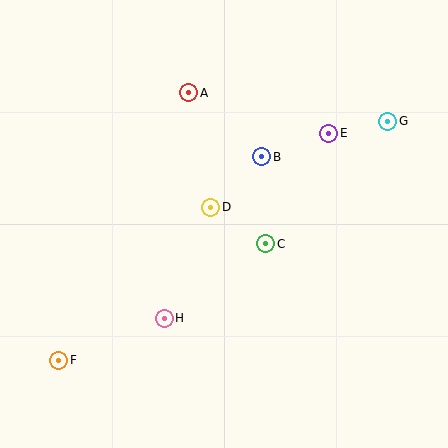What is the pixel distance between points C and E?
The distance between C and E is 127 pixels.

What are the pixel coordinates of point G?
Point G is at (388, 121).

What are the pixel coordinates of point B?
Point B is at (262, 157).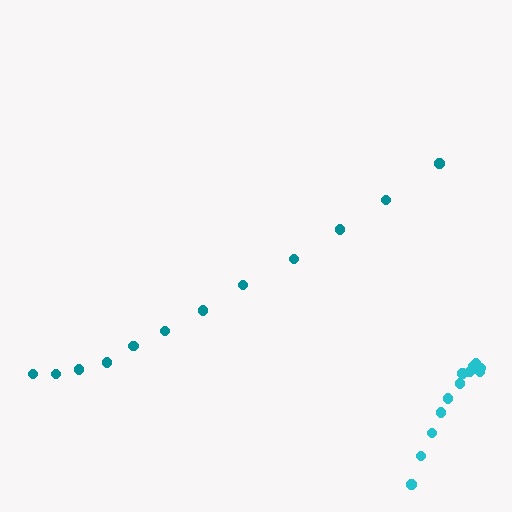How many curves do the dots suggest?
There are 2 distinct paths.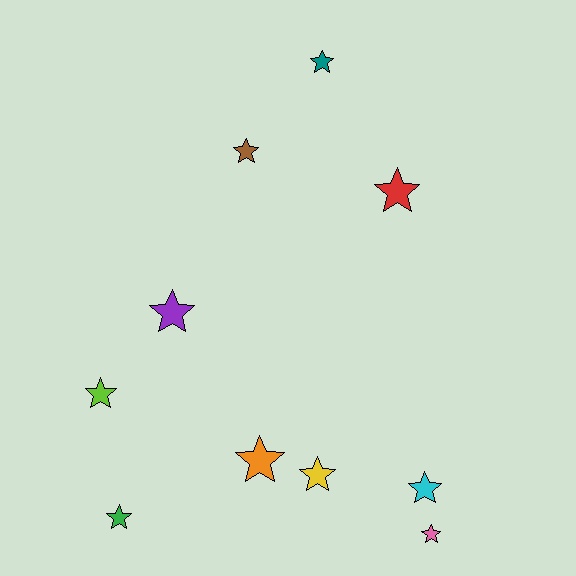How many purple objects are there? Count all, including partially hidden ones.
There is 1 purple object.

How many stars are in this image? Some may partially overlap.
There are 10 stars.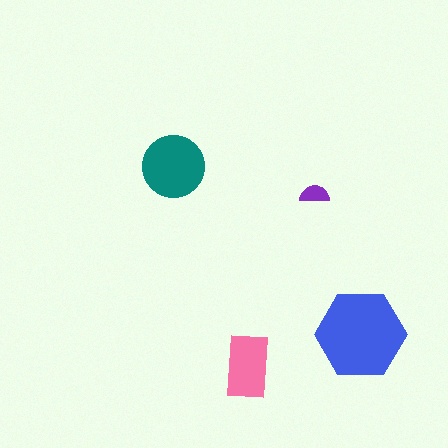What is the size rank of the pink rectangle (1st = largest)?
3rd.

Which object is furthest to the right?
The blue hexagon is rightmost.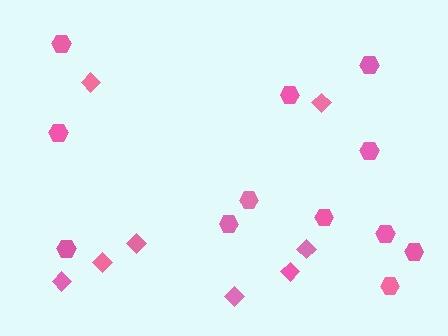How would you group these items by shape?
There are 2 groups: one group of diamonds (8) and one group of hexagons (12).